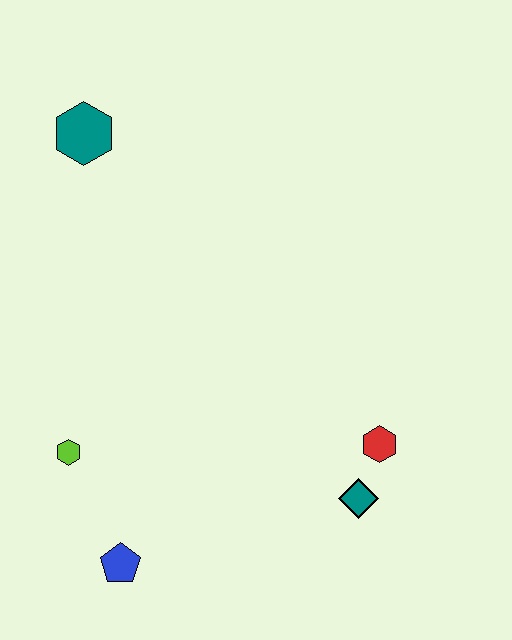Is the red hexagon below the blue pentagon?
No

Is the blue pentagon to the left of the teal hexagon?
No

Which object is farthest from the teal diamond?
The teal hexagon is farthest from the teal diamond.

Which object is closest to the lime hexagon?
The blue pentagon is closest to the lime hexagon.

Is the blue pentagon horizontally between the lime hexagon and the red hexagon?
Yes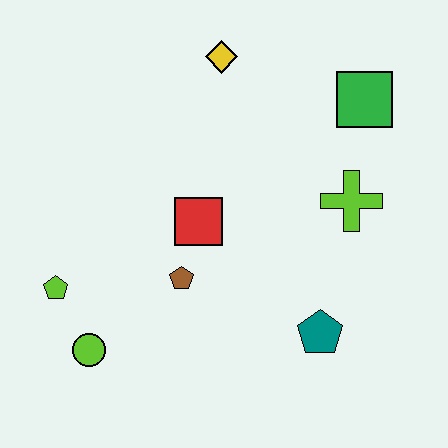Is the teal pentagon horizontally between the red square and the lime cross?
Yes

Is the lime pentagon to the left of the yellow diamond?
Yes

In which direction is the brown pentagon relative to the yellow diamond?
The brown pentagon is below the yellow diamond.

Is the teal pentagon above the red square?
No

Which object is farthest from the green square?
The lime circle is farthest from the green square.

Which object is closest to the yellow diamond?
The green square is closest to the yellow diamond.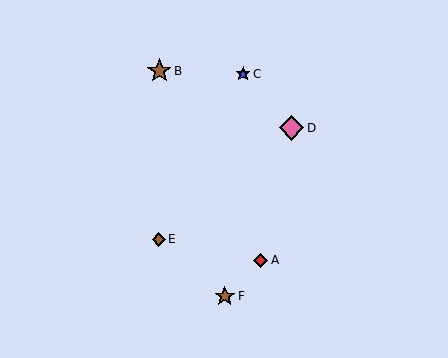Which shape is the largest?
The pink diamond (labeled D) is the largest.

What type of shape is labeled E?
Shape E is a brown diamond.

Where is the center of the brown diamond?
The center of the brown diamond is at (159, 239).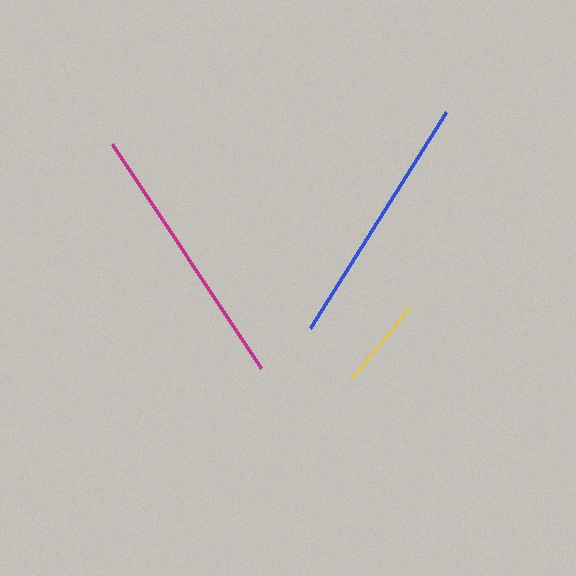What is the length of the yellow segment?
The yellow segment is approximately 93 pixels long.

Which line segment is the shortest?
The yellow line is the shortest at approximately 93 pixels.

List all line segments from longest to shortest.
From longest to shortest: magenta, blue, yellow.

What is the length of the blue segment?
The blue segment is approximately 256 pixels long.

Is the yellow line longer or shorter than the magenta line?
The magenta line is longer than the yellow line.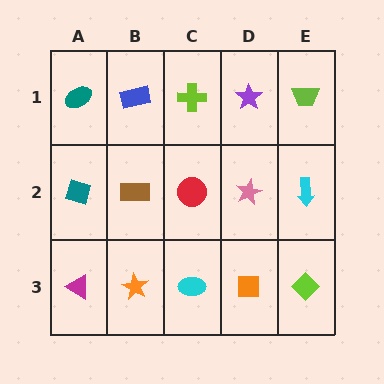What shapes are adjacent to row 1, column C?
A red circle (row 2, column C), a blue rectangle (row 1, column B), a purple star (row 1, column D).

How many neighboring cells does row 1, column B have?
3.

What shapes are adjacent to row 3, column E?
A cyan arrow (row 2, column E), an orange square (row 3, column D).